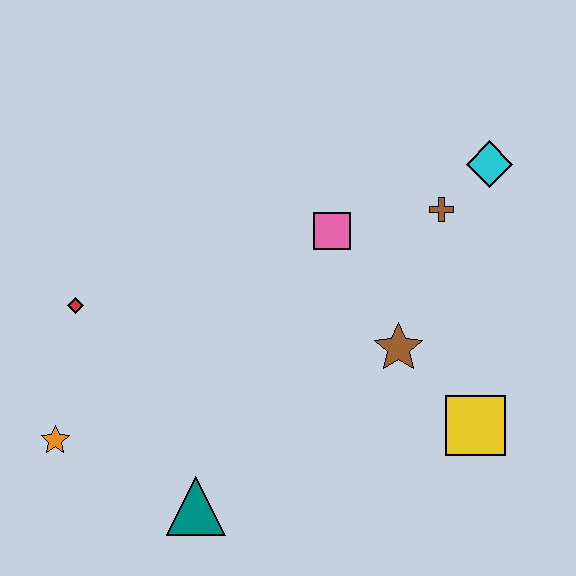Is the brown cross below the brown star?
No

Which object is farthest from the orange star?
The cyan diamond is farthest from the orange star.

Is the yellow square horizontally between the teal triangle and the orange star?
No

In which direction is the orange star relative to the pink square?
The orange star is to the left of the pink square.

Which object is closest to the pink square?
The brown cross is closest to the pink square.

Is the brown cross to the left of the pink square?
No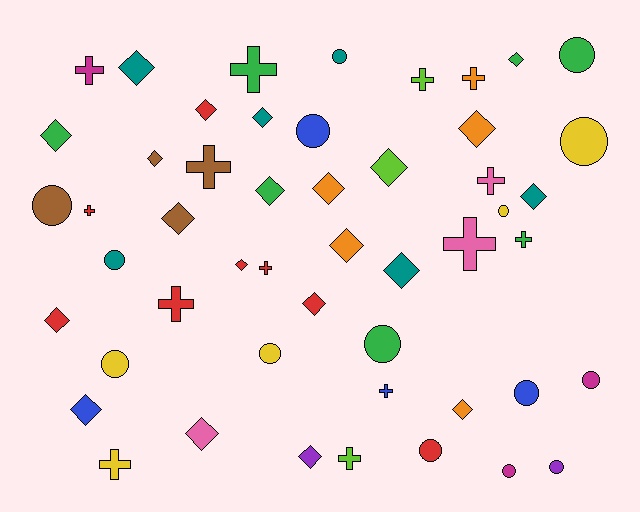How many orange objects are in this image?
There are 5 orange objects.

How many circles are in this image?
There are 15 circles.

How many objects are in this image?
There are 50 objects.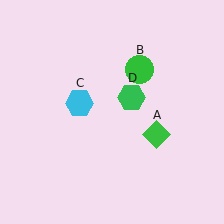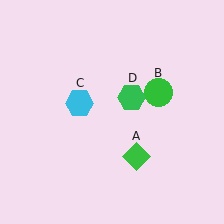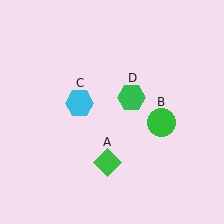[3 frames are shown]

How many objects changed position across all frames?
2 objects changed position: green diamond (object A), green circle (object B).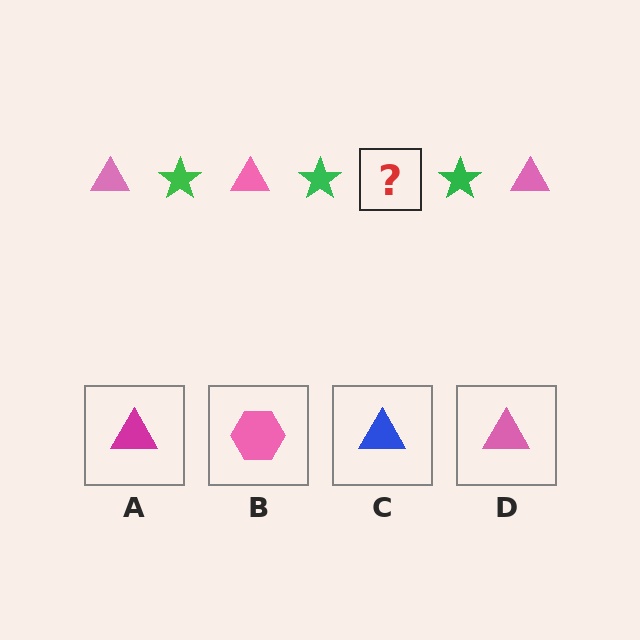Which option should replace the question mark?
Option D.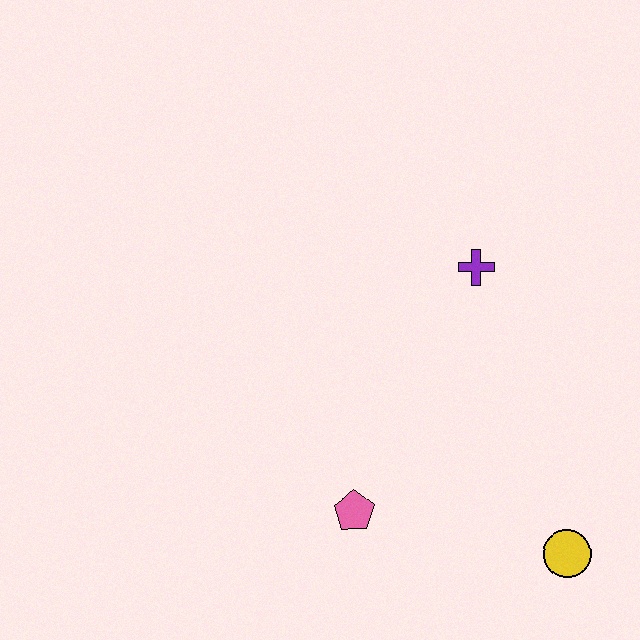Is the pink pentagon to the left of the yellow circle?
Yes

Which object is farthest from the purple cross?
The yellow circle is farthest from the purple cross.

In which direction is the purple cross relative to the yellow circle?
The purple cross is above the yellow circle.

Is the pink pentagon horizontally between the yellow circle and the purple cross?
No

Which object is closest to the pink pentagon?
The yellow circle is closest to the pink pentagon.